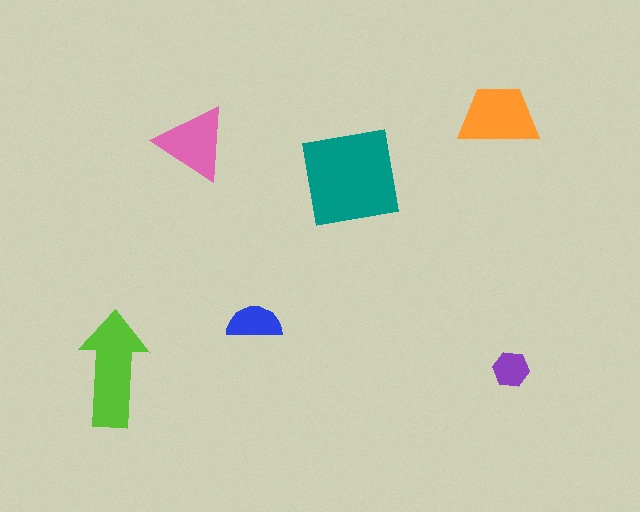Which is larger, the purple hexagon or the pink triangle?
The pink triangle.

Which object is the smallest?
The purple hexagon.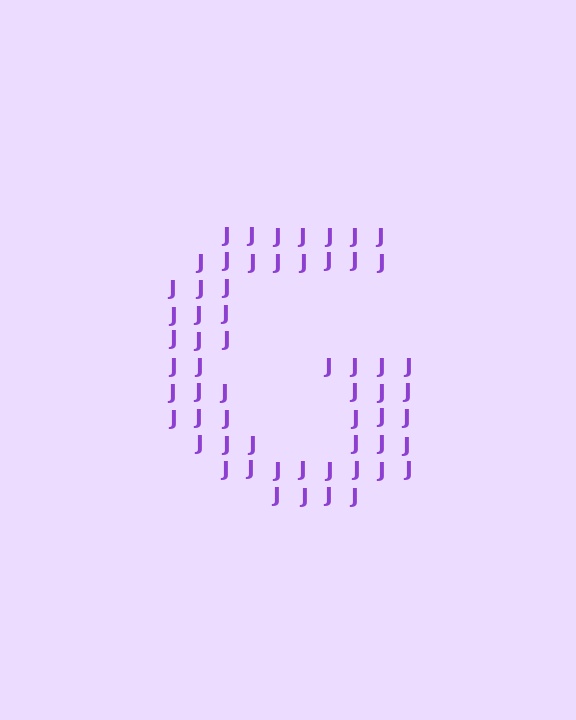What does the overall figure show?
The overall figure shows the letter G.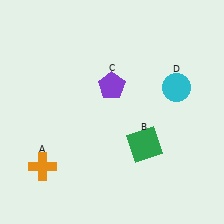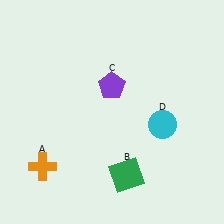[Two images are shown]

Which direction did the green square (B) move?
The green square (B) moved down.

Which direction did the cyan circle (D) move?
The cyan circle (D) moved down.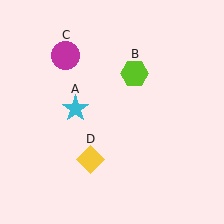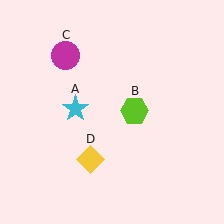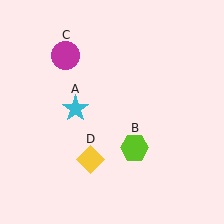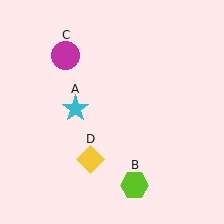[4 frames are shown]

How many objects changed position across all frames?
1 object changed position: lime hexagon (object B).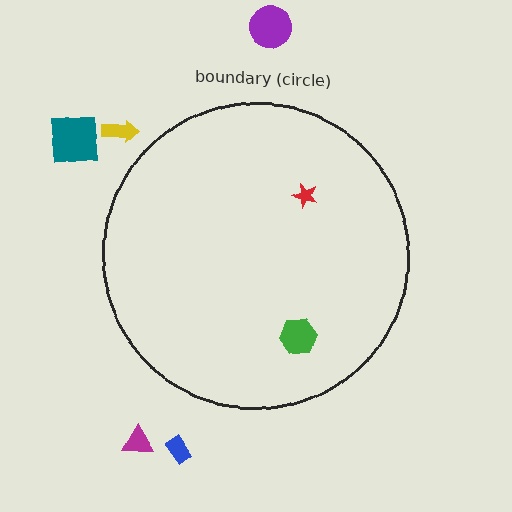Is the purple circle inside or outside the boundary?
Outside.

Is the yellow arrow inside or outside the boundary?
Outside.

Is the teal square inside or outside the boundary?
Outside.